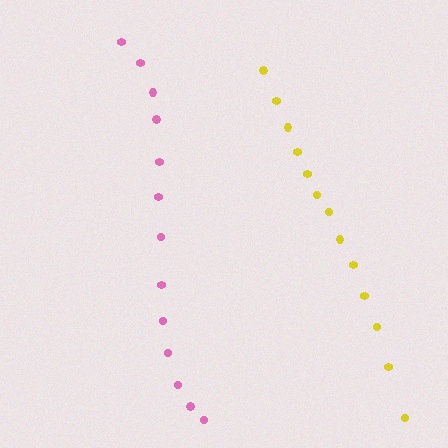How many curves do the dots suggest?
There are 2 distinct paths.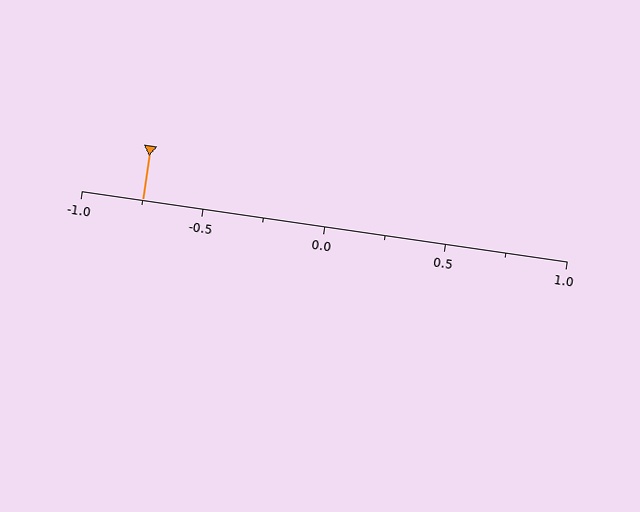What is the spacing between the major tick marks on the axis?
The major ticks are spaced 0.5 apart.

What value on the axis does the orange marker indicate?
The marker indicates approximately -0.75.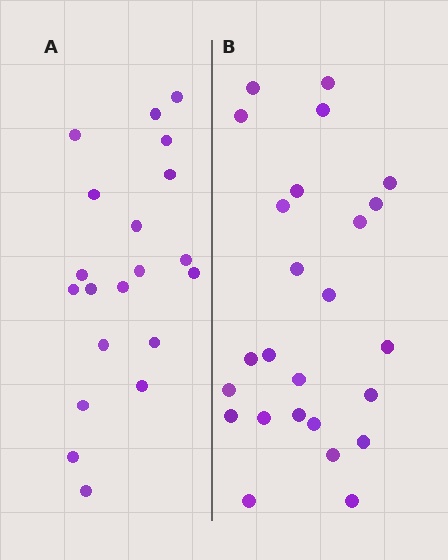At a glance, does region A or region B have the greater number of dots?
Region B (the right region) has more dots.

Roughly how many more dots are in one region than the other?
Region B has about 5 more dots than region A.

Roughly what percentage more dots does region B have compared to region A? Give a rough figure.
About 25% more.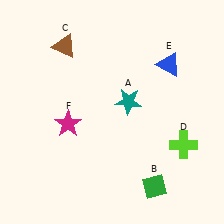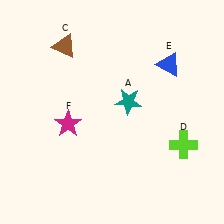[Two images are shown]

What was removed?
The green diamond (B) was removed in Image 2.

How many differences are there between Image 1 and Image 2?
There is 1 difference between the two images.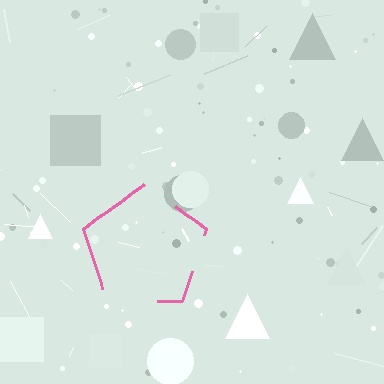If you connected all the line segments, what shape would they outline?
They would outline a pentagon.